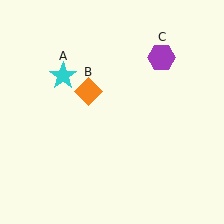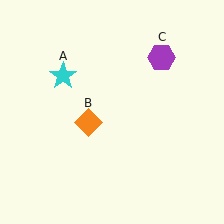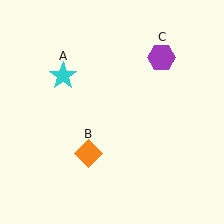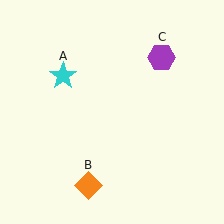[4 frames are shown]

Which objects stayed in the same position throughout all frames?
Cyan star (object A) and purple hexagon (object C) remained stationary.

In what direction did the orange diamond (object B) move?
The orange diamond (object B) moved down.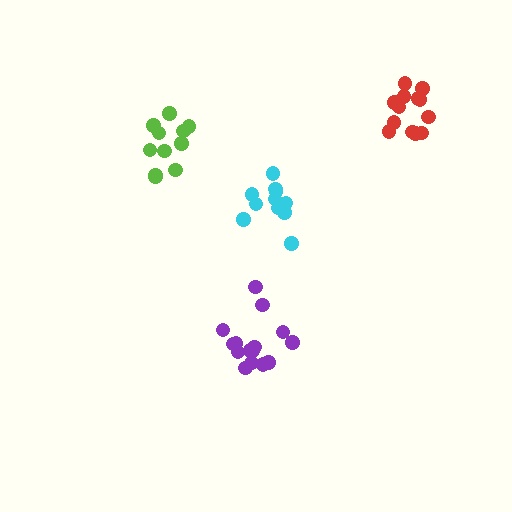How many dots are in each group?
Group 1: 15 dots, Group 2: 11 dots, Group 3: 11 dots, Group 4: 13 dots (50 total).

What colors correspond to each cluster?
The clusters are colored: purple, lime, cyan, red.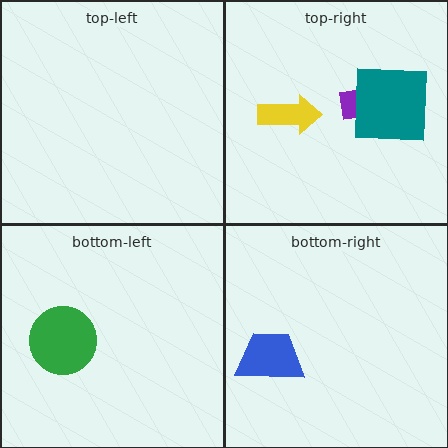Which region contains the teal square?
The top-right region.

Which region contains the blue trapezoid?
The bottom-right region.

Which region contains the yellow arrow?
The top-right region.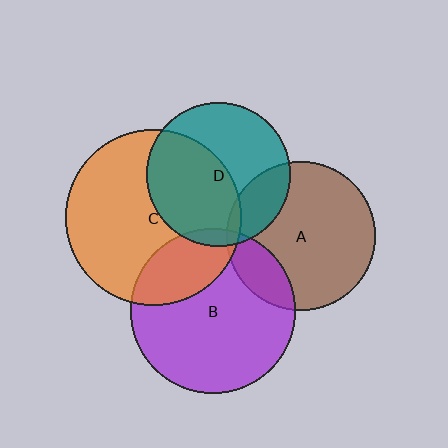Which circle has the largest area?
Circle C (orange).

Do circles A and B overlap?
Yes.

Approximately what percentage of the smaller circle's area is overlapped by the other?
Approximately 15%.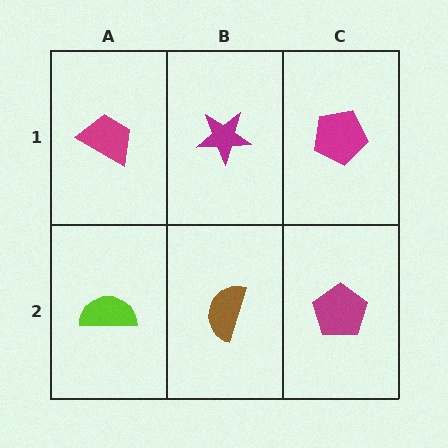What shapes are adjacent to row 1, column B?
A brown semicircle (row 2, column B), a magenta trapezoid (row 1, column A), a magenta pentagon (row 1, column C).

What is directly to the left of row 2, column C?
A brown semicircle.